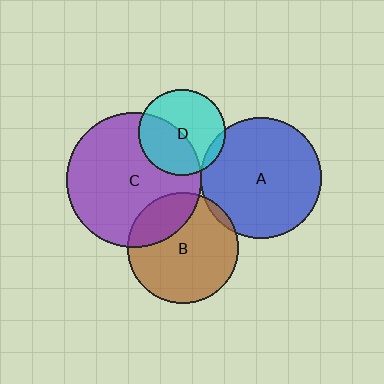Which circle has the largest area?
Circle C (purple).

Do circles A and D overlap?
Yes.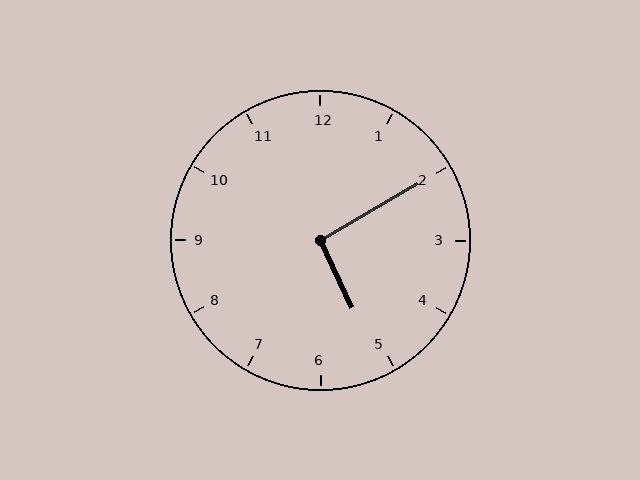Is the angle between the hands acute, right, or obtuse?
It is right.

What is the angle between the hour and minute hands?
Approximately 95 degrees.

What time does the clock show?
5:10.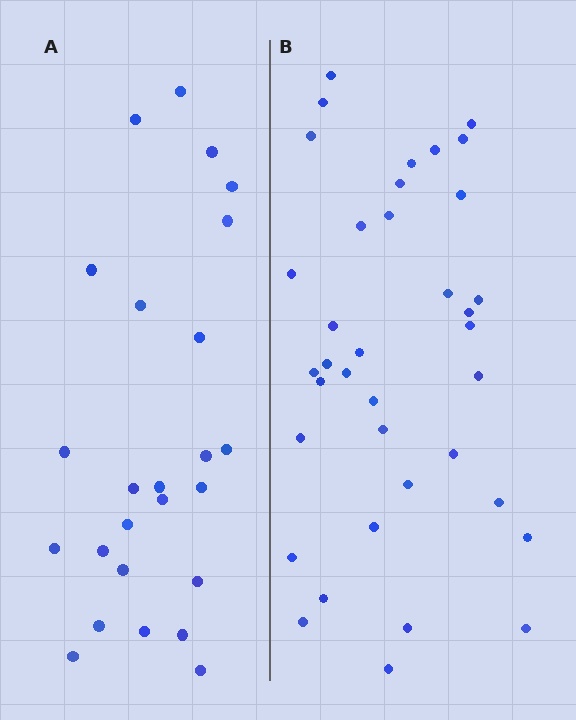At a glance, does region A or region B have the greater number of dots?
Region B (the right region) has more dots.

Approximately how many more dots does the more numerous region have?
Region B has roughly 12 or so more dots than region A.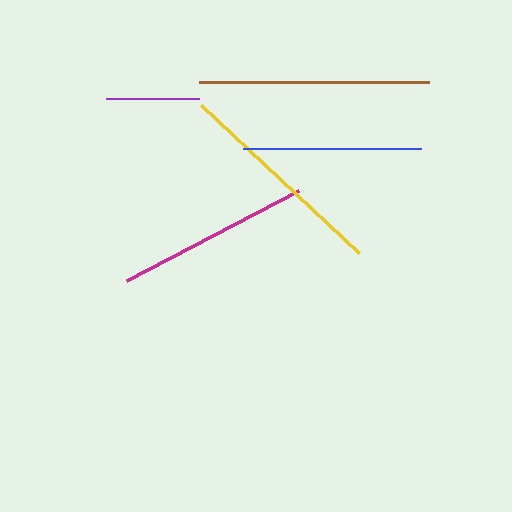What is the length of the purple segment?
The purple segment is approximately 93 pixels long.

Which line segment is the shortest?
The purple line is the shortest at approximately 93 pixels.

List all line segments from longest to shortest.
From longest to shortest: brown, yellow, magenta, blue, purple.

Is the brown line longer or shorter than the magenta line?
The brown line is longer than the magenta line.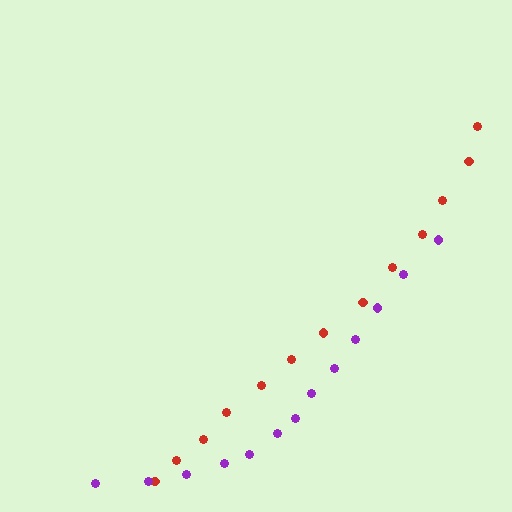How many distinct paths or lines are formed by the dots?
There are 2 distinct paths.